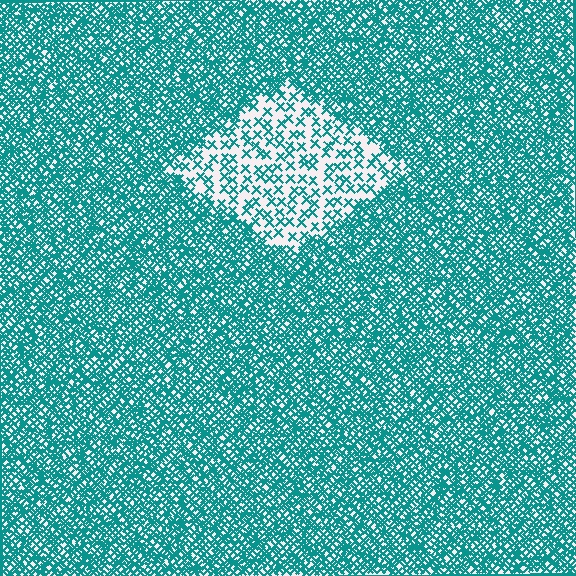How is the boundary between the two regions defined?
The boundary is defined by a change in element density (approximately 3.0x ratio). All elements are the same color, size, and shape.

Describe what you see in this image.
The image contains small teal elements arranged at two different densities. A diamond-shaped region is visible where the elements are less densely packed than the surrounding area.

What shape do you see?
I see a diamond.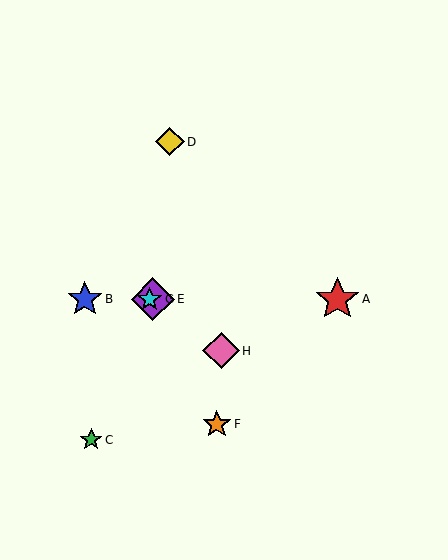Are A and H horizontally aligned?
No, A is at y≈299 and H is at y≈351.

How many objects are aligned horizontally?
4 objects (A, B, E, G) are aligned horizontally.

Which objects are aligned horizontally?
Objects A, B, E, G are aligned horizontally.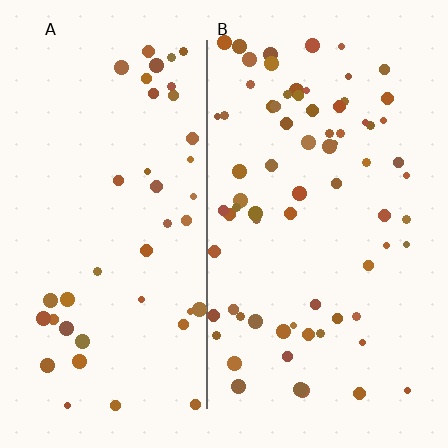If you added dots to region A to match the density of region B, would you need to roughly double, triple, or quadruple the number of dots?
Approximately double.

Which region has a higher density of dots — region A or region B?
B (the right).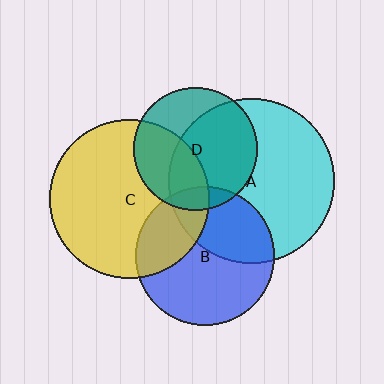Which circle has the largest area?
Circle A (cyan).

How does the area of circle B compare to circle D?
Approximately 1.3 times.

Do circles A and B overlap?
Yes.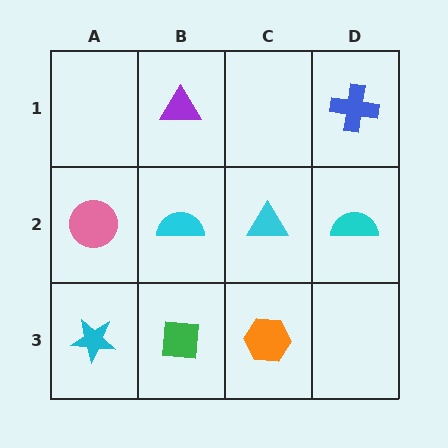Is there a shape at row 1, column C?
No, that cell is empty.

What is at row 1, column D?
A blue cross.